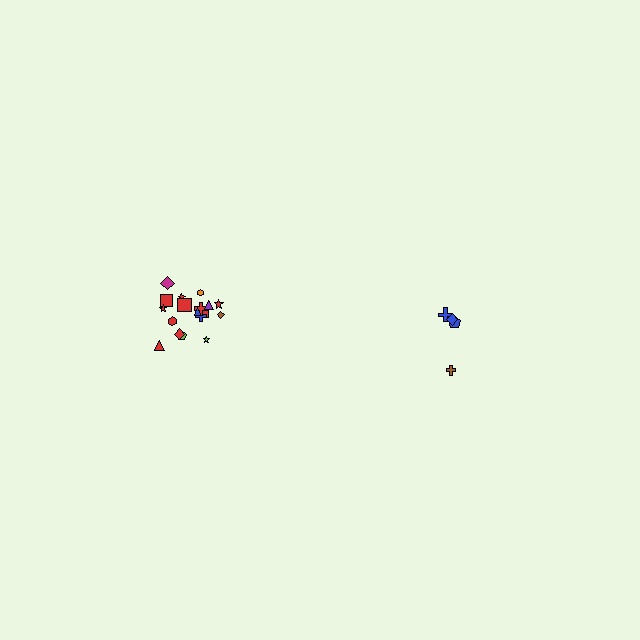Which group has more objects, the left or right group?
The left group.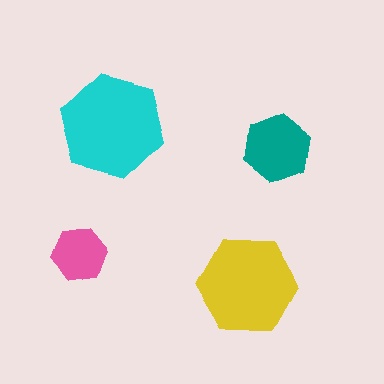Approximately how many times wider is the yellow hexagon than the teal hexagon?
About 1.5 times wider.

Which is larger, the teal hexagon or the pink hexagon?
The teal one.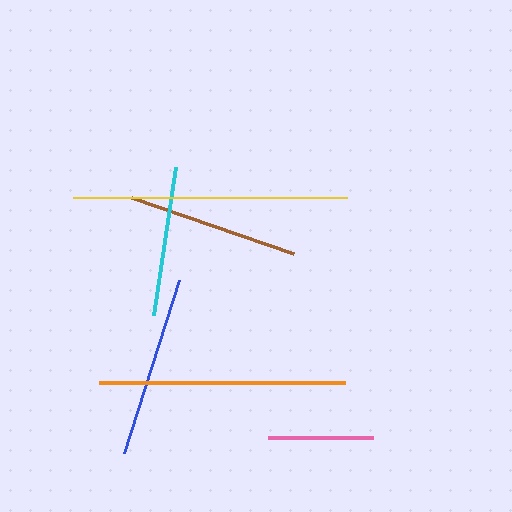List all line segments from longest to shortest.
From longest to shortest: yellow, orange, blue, brown, cyan, pink.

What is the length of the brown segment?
The brown segment is approximately 171 pixels long.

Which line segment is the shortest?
The pink line is the shortest at approximately 105 pixels.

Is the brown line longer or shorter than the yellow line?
The yellow line is longer than the brown line.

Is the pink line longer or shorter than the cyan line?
The cyan line is longer than the pink line.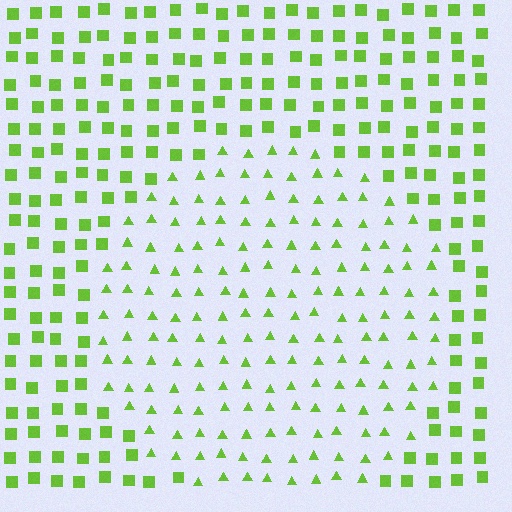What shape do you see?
I see a circle.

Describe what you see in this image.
The image is filled with small lime elements arranged in a uniform grid. A circle-shaped region contains triangles, while the surrounding area contains squares. The boundary is defined purely by the change in element shape.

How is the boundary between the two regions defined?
The boundary is defined by a change in element shape: triangles inside vs. squares outside. All elements share the same color and spacing.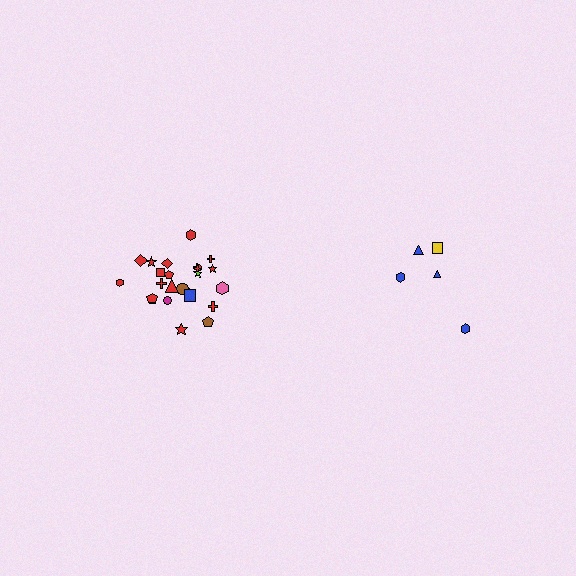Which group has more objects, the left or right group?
The left group.